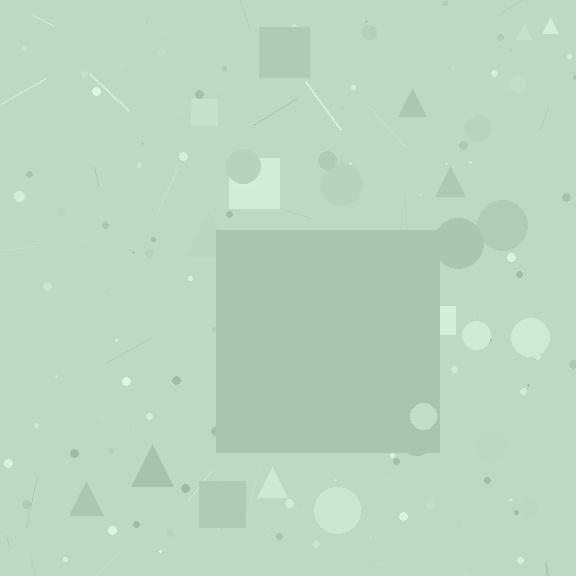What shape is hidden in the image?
A square is hidden in the image.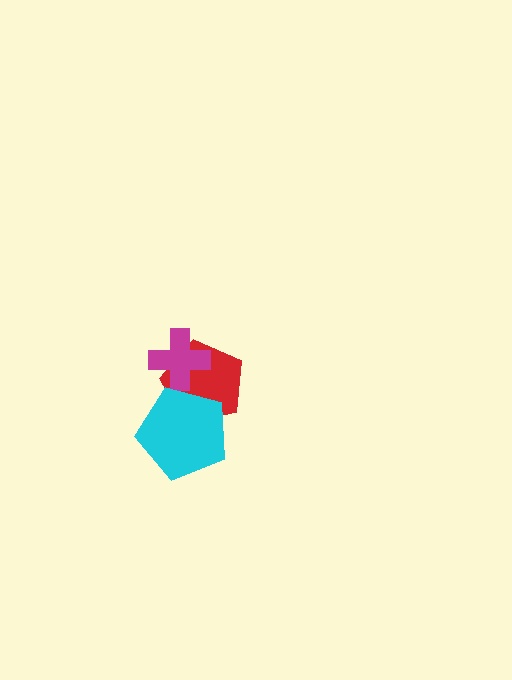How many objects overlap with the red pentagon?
2 objects overlap with the red pentagon.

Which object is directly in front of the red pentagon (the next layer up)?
The magenta cross is directly in front of the red pentagon.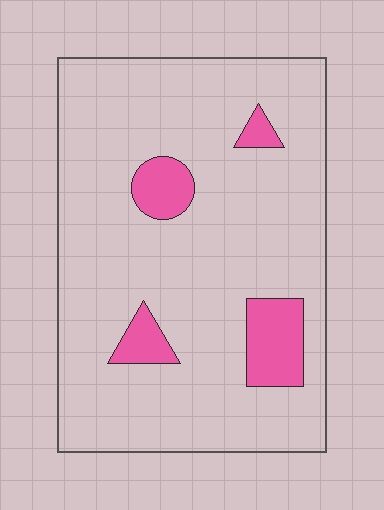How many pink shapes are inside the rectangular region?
4.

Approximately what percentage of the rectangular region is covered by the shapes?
Approximately 10%.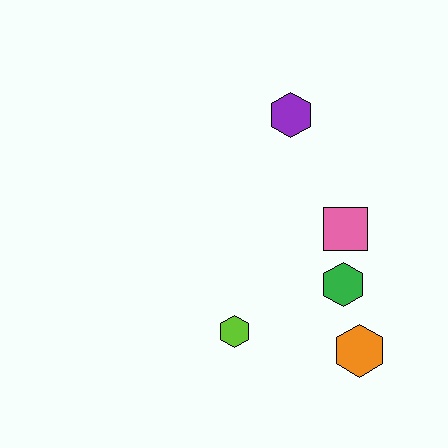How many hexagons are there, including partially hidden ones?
There are 4 hexagons.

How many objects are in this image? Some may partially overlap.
There are 5 objects.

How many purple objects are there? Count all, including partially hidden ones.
There is 1 purple object.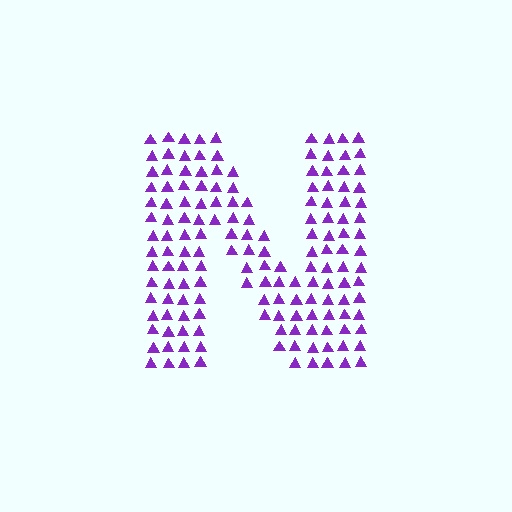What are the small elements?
The small elements are triangles.